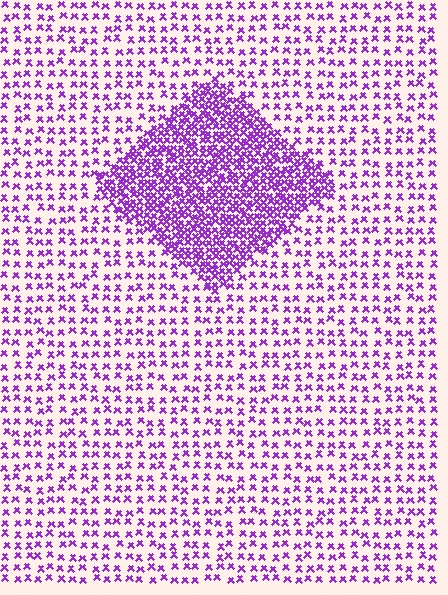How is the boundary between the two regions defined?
The boundary is defined by a change in element density (approximately 2.7x ratio). All elements are the same color, size, and shape.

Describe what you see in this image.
The image contains small purple elements arranged at two different densities. A diamond-shaped region is visible where the elements are more densely packed than the surrounding area.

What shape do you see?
I see a diamond.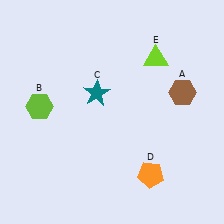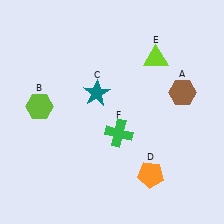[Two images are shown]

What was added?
A green cross (F) was added in Image 2.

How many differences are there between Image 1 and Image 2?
There is 1 difference between the two images.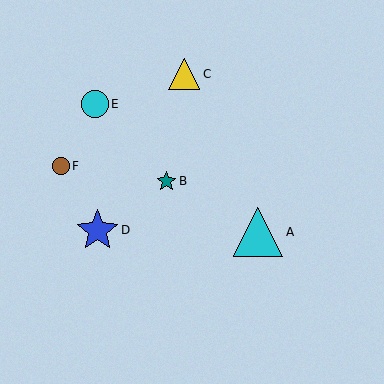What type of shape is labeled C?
Shape C is a yellow triangle.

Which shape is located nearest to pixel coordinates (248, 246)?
The cyan triangle (labeled A) at (258, 232) is nearest to that location.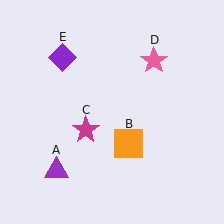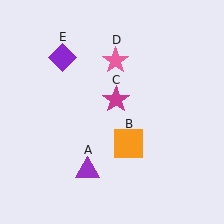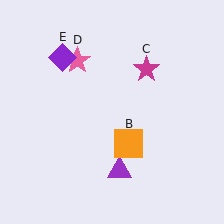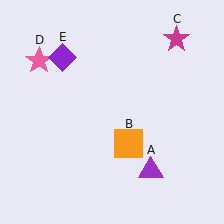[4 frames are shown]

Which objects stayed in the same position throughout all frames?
Orange square (object B) and purple diamond (object E) remained stationary.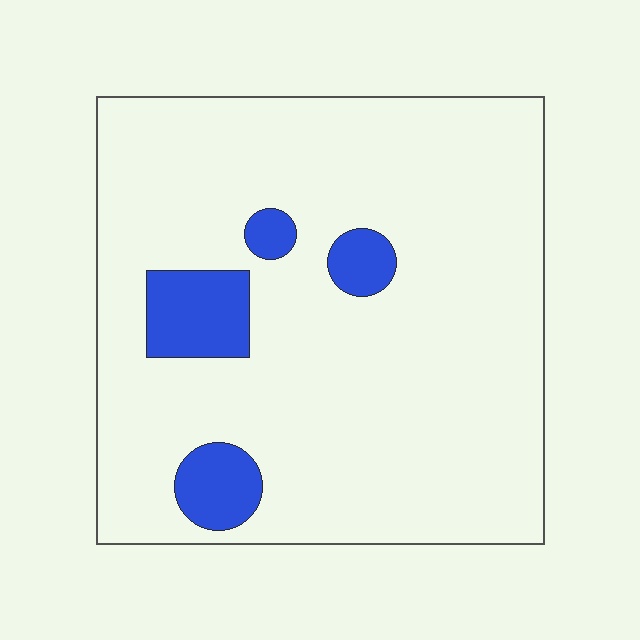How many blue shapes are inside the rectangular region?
4.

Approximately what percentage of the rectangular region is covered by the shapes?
Approximately 10%.